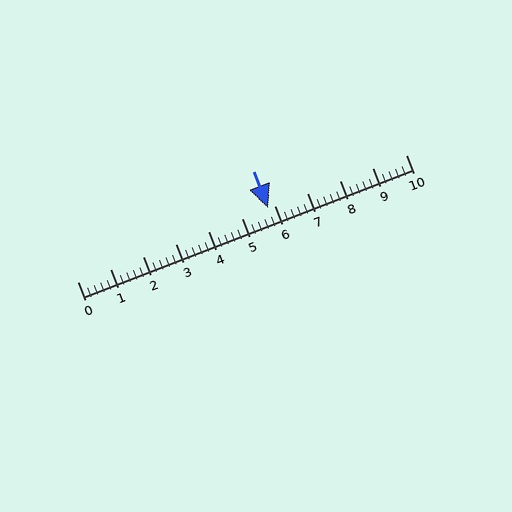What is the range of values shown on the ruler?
The ruler shows values from 0 to 10.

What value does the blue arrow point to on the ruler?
The blue arrow points to approximately 5.8.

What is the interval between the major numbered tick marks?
The major tick marks are spaced 1 units apart.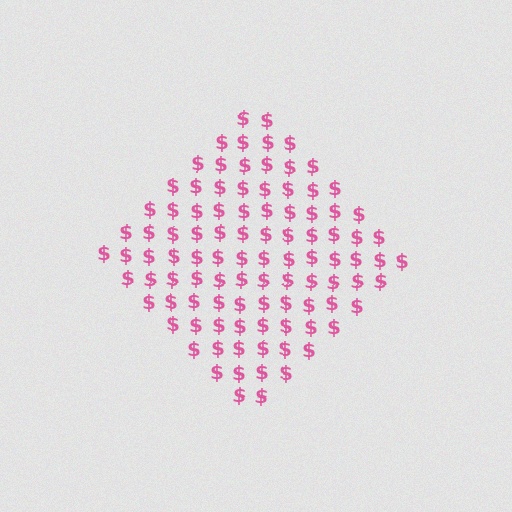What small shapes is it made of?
It is made of small dollar signs.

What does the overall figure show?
The overall figure shows a diamond.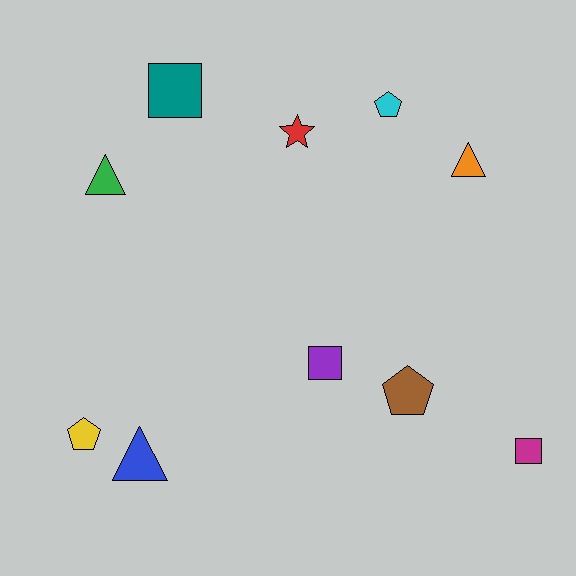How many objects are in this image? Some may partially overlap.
There are 10 objects.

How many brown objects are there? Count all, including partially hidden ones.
There is 1 brown object.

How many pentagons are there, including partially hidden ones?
There are 3 pentagons.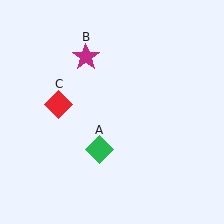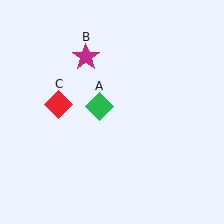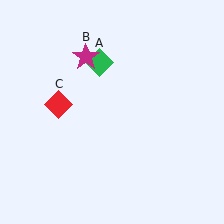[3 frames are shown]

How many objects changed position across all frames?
1 object changed position: green diamond (object A).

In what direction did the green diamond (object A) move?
The green diamond (object A) moved up.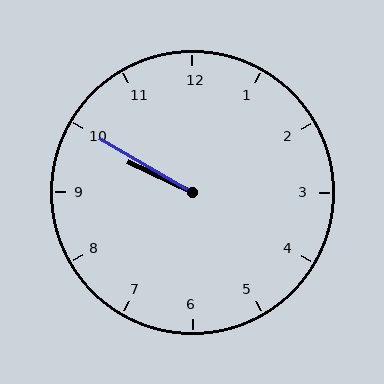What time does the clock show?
9:50.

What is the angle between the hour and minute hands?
Approximately 5 degrees.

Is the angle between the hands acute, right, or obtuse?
It is acute.